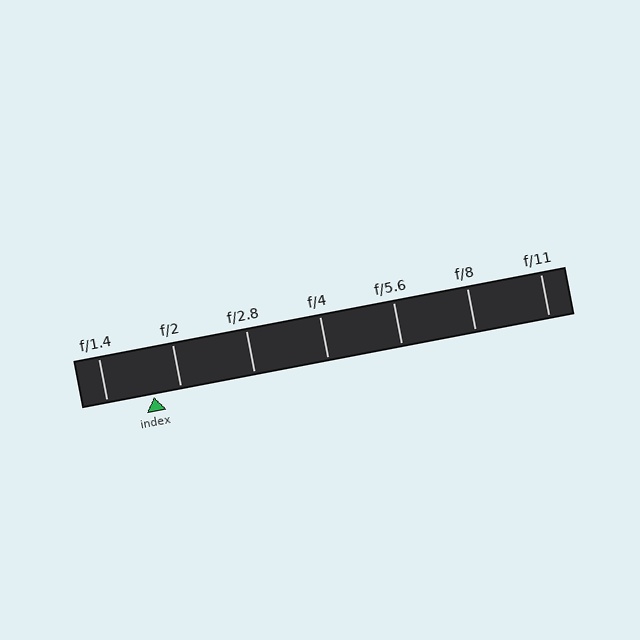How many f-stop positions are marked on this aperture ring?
There are 7 f-stop positions marked.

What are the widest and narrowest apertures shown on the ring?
The widest aperture shown is f/1.4 and the narrowest is f/11.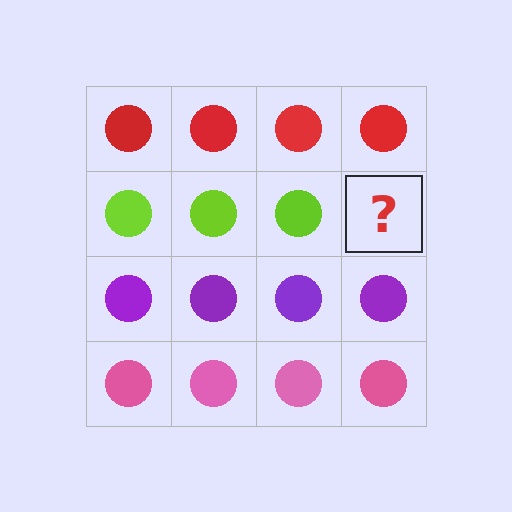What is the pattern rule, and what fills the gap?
The rule is that each row has a consistent color. The gap should be filled with a lime circle.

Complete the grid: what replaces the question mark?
The question mark should be replaced with a lime circle.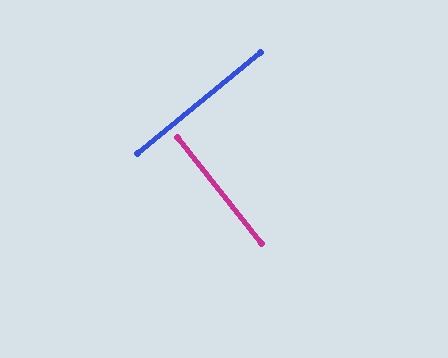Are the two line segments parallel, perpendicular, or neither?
Perpendicular — they meet at approximately 89°.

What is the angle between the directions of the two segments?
Approximately 89 degrees.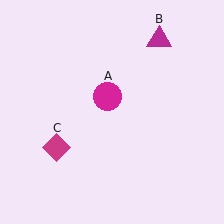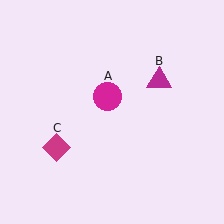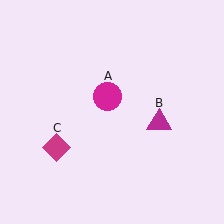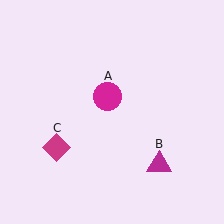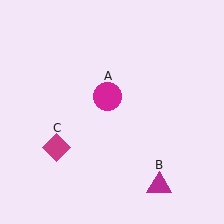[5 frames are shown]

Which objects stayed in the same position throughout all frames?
Magenta circle (object A) and magenta diamond (object C) remained stationary.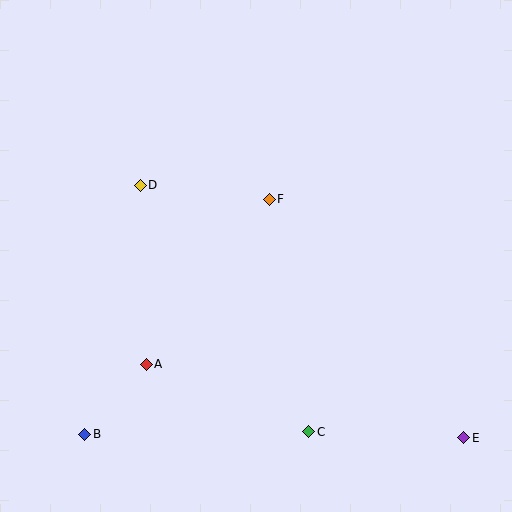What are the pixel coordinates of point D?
Point D is at (140, 185).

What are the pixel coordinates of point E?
Point E is at (464, 438).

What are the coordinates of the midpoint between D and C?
The midpoint between D and C is at (224, 309).